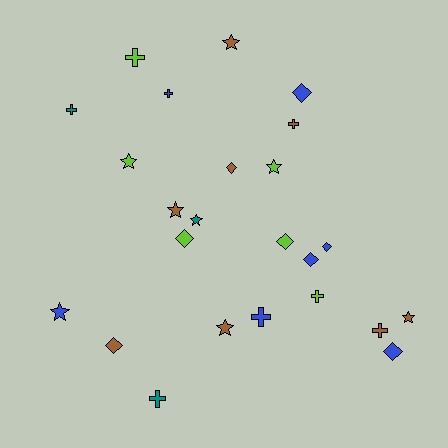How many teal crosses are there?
There are 2 teal crosses.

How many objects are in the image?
There are 24 objects.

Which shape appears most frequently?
Diamond, with 8 objects.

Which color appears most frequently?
Brown, with 8 objects.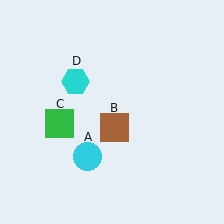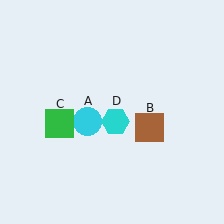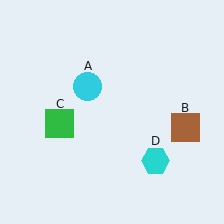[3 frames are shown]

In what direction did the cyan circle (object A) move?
The cyan circle (object A) moved up.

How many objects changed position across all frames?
3 objects changed position: cyan circle (object A), brown square (object B), cyan hexagon (object D).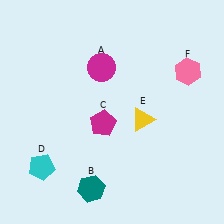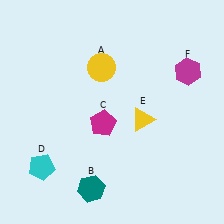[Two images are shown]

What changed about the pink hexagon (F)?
In Image 1, F is pink. In Image 2, it changed to magenta.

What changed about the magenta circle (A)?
In Image 1, A is magenta. In Image 2, it changed to yellow.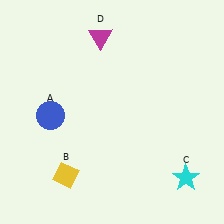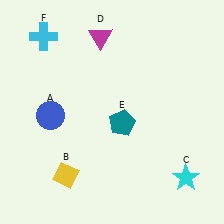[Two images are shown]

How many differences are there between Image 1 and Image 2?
There are 2 differences between the two images.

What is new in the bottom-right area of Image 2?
A teal pentagon (E) was added in the bottom-right area of Image 2.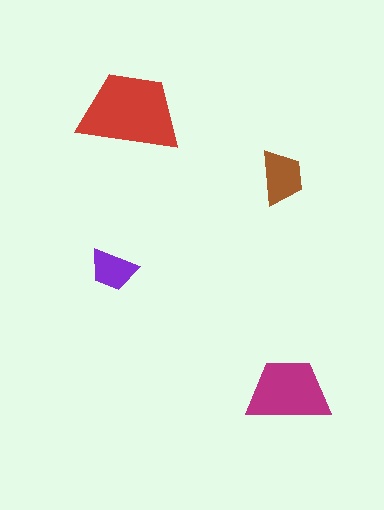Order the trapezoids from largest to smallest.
the red one, the magenta one, the brown one, the purple one.